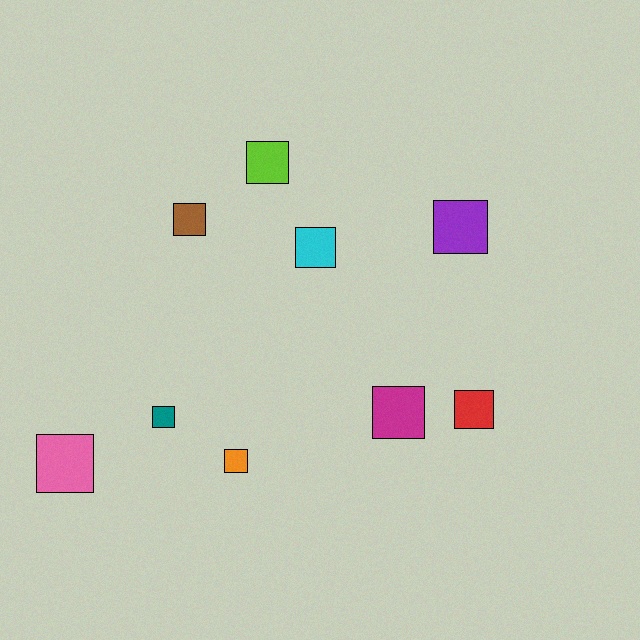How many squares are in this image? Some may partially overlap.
There are 9 squares.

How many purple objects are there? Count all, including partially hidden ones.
There is 1 purple object.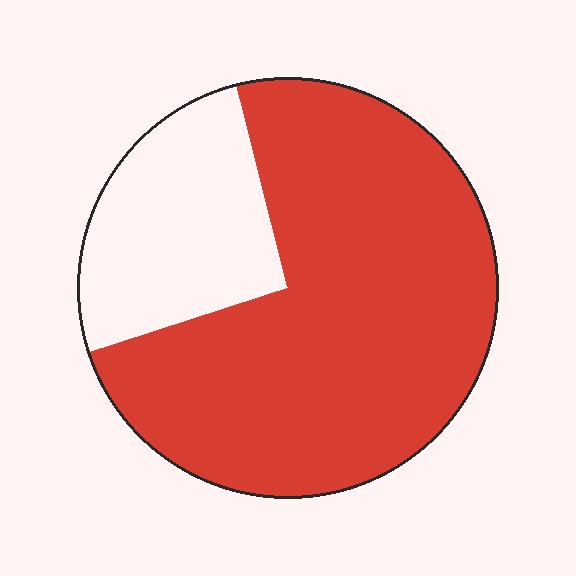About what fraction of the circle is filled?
About three quarters (3/4).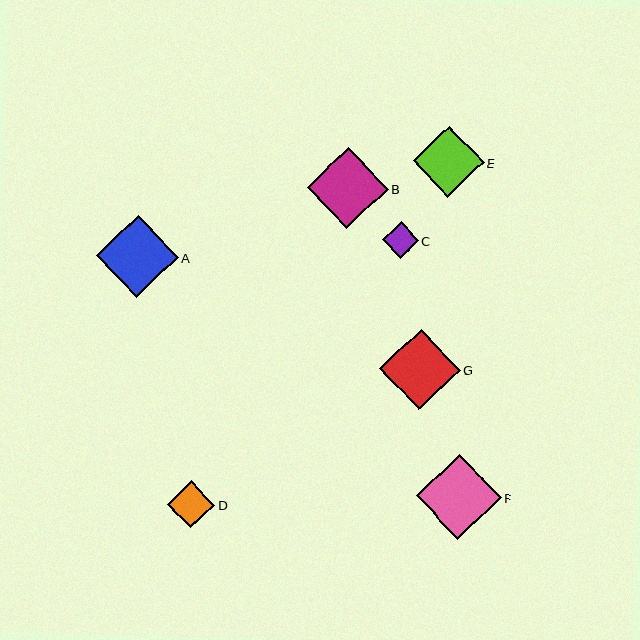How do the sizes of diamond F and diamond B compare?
Diamond F and diamond B are approximately the same size.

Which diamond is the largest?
Diamond F is the largest with a size of approximately 85 pixels.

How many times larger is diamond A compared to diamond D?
Diamond A is approximately 1.7 times the size of diamond D.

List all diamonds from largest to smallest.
From largest to smallest: F, A, B, G, E, D, C.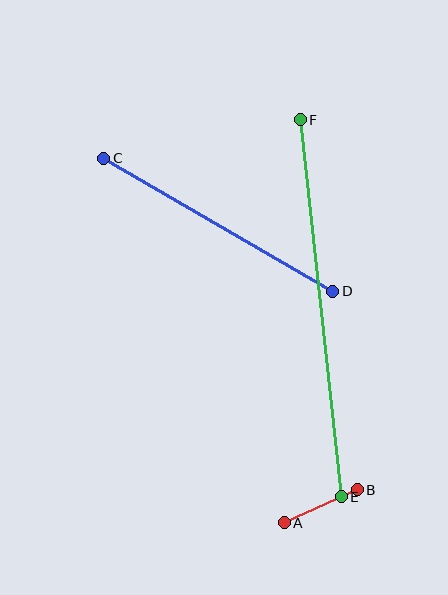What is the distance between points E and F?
The distance is approximately 379 pixels.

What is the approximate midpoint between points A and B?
The midpoint is at approximately (321, 506) pixels.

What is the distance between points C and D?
The distance is approximately 265 pixels.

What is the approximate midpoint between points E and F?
The midpoint is at approximately (321, 308) pixels.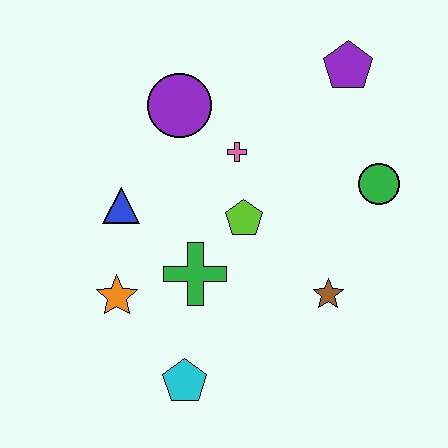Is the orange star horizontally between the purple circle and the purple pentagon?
No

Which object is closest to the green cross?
The lime pentagon is closest to the green cross.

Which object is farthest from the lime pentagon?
The purple pentagon is farthest from the lime pentagon.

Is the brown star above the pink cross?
No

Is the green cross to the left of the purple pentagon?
Yes